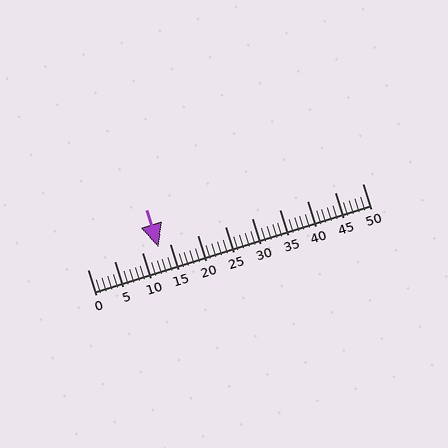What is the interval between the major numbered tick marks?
The major tick marks are spaced 5 units apart.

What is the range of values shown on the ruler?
The ruler shows values from 0 to 50.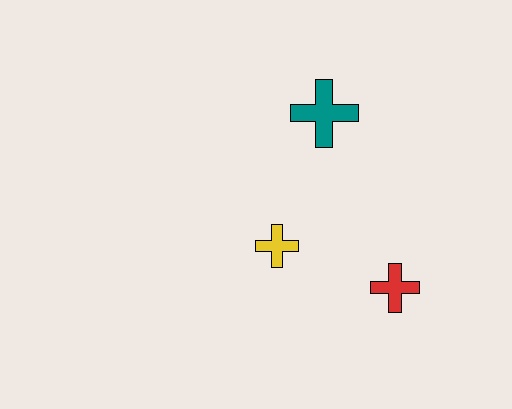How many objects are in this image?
There are 3 objects.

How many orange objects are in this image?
There are no orange objects.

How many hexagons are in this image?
There are no hexagons.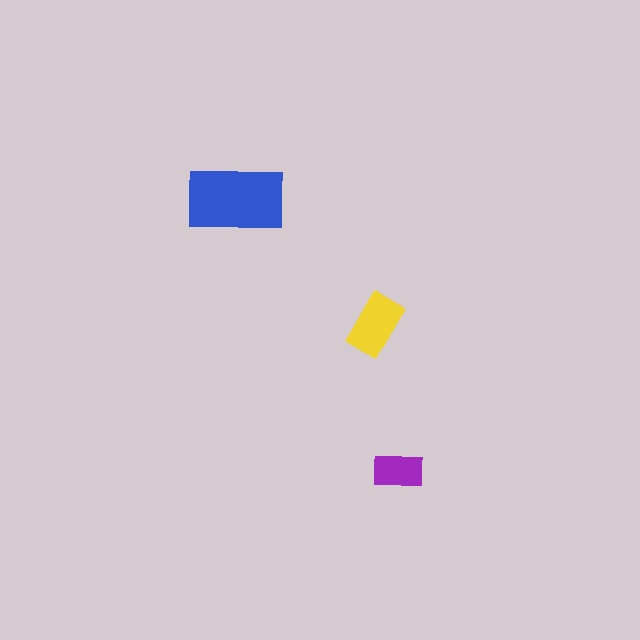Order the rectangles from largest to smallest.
the blue one, the yellow one, the purple one.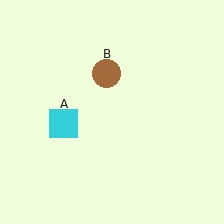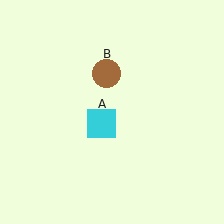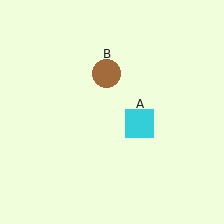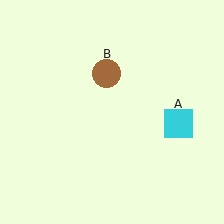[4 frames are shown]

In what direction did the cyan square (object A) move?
The cyan square (object A) moved right.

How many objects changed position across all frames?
1 object changed position: cyan square (object A).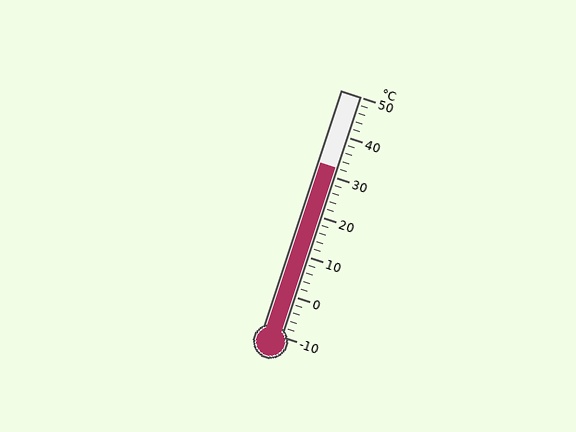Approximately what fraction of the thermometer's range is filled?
The thermometer is filled to approximately 70% of its range.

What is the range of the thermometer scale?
The thermometer scale ranges from -10°C to 50°C.